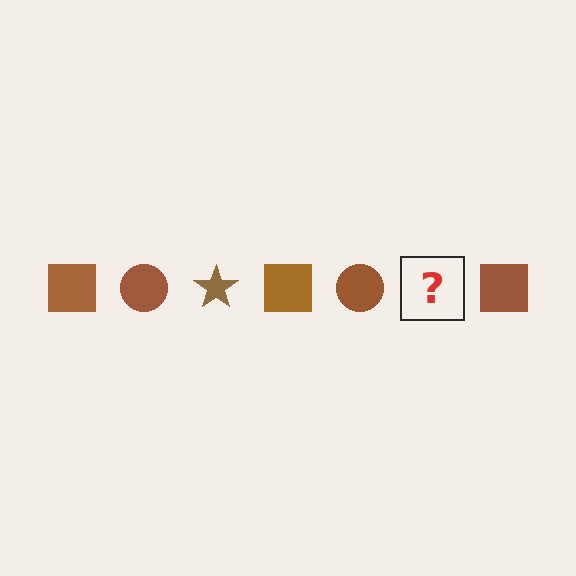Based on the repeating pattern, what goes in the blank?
The blank should be a brown star.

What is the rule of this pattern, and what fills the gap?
The rule is that the pattern cycles through square, circle, star shapes in brown. The gap should be filled with a brown star.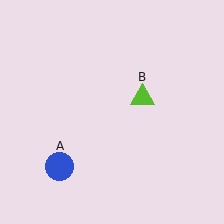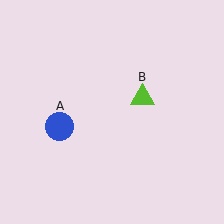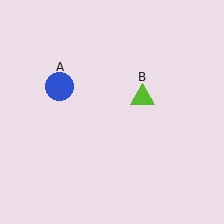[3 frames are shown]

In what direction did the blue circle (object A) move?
The blue circle (object A) moved up.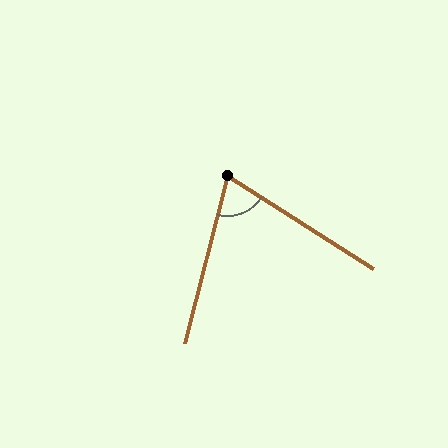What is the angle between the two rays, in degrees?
Approximately 72 degrees.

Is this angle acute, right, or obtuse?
It is acute.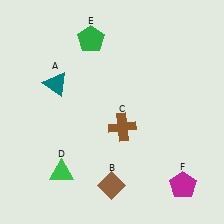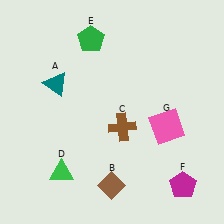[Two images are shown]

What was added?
A pink square (G) was added in Image 2.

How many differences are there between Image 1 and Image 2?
There is 1 difference between the two images.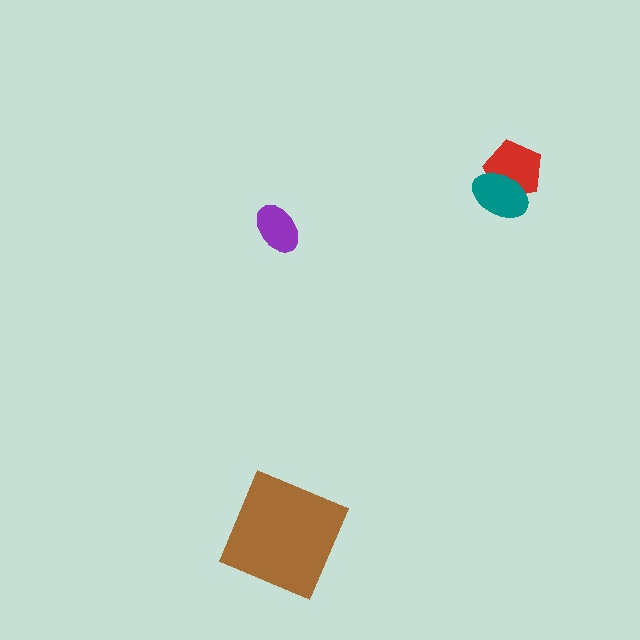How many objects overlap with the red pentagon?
1 object overlaps with the red pentagon.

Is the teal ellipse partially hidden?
No, no other shape covers it.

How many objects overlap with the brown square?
0 objects overlap with the brown square.